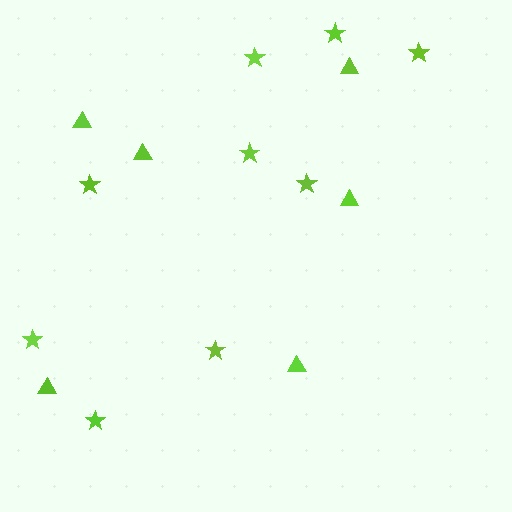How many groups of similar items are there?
There are 2 groups: one group of triangles (6) and one group of stars (9).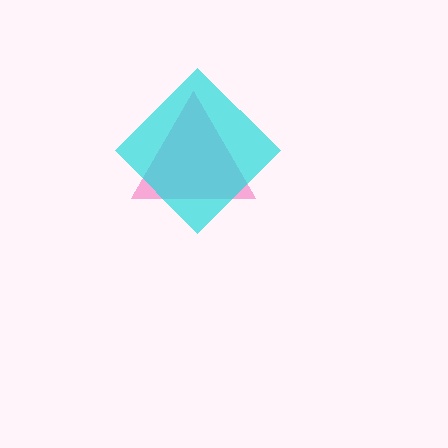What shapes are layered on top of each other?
The layered shapes are: a pink triangle, a cyan diamond.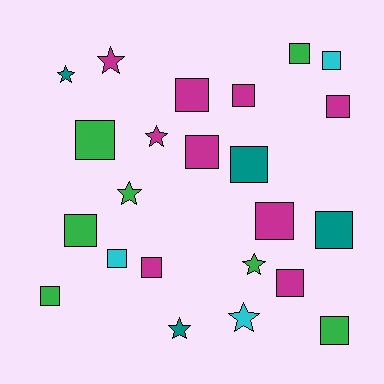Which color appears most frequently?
Magenta, with 9 objects.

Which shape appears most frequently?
Square, with 16 objects.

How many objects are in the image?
There are 23 objects.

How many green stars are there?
There are 2 green stars.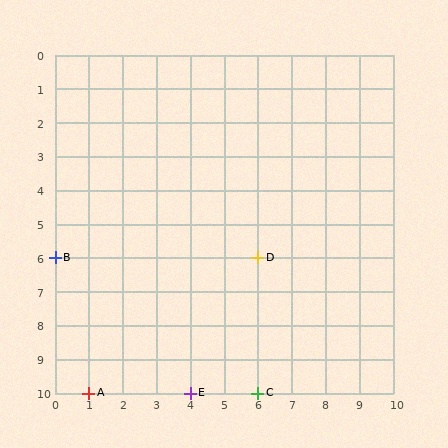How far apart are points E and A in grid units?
Points E and A are 3 columns apart.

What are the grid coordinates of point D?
Point D is at grid coordinates (6, 6).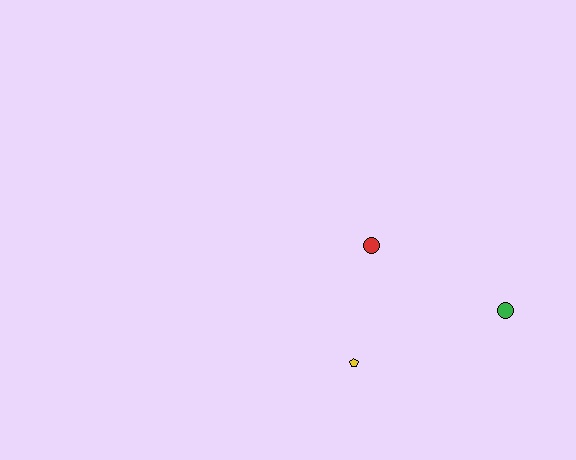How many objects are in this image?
There are 3 objects.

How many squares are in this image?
There are no squares.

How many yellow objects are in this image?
There is 1 yellow object.